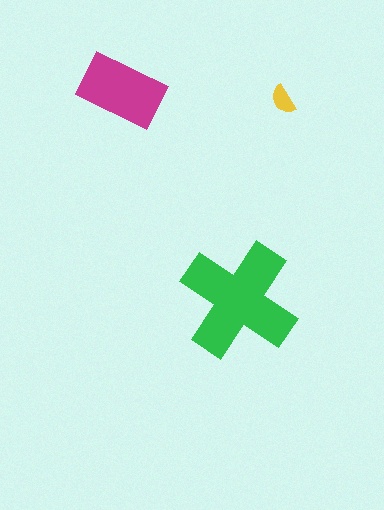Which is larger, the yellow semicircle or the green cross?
The green cross.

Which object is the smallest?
The yellow semicircle.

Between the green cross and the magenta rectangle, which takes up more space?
The green cross.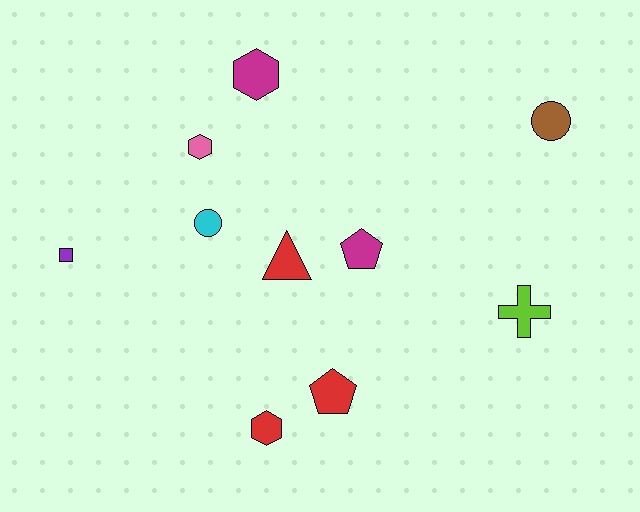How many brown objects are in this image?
There is 1 brown object.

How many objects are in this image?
There are 10 objects.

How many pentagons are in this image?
There are 2 pentagons.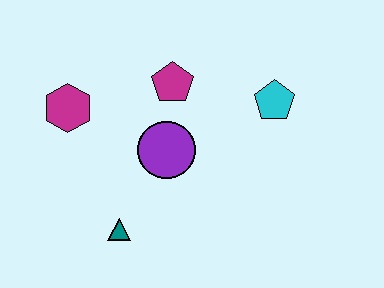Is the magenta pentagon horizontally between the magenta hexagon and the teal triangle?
No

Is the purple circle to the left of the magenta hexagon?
No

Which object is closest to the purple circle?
The magenta pentagon is closest to the purple circle.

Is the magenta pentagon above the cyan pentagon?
Yes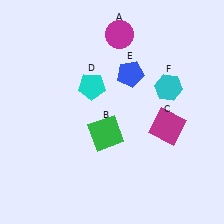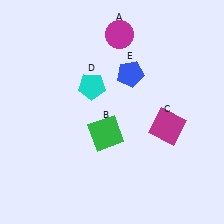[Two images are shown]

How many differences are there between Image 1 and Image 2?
There is 1 difference between the two images.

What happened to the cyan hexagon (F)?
The cyan hexagon (F) was removed in Image 2. It was in the top-right area of Image 1.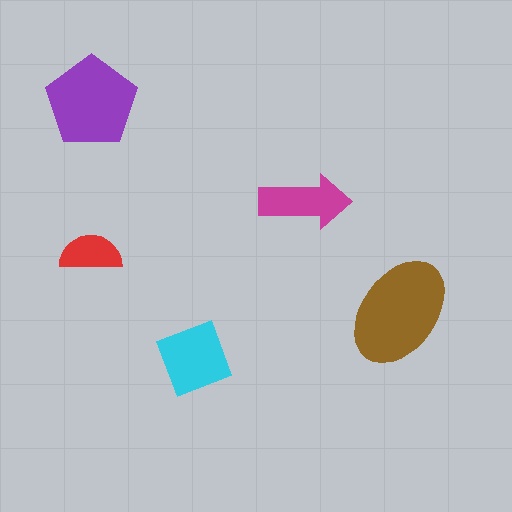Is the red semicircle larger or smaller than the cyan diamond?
Smaller.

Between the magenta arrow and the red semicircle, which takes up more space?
The magenta arrow.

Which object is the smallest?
The red semicircle.